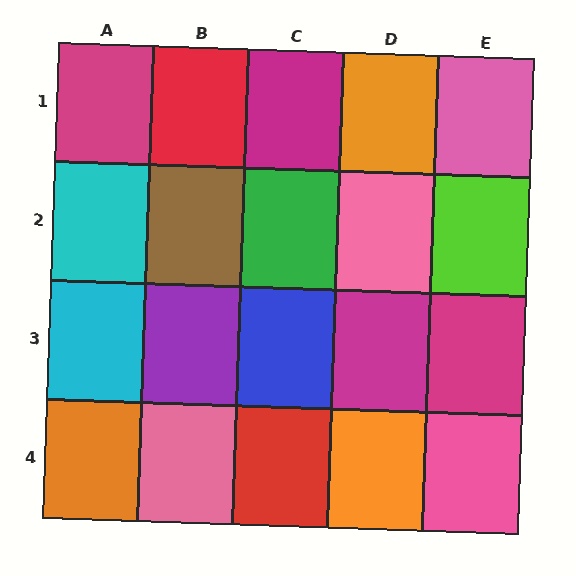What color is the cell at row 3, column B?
Purple.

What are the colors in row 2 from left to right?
Cyan, brown, green, pink, lime.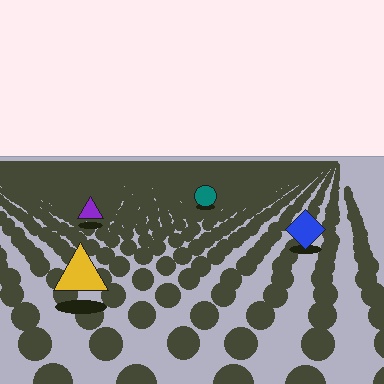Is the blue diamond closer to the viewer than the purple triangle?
Yes. The blue diamond is closer — you can tell from the texture gradient: the ground texture is coarser near it.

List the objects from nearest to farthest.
From nearest to farthest: the yellow triangle, the blue diamond, the purple triangle, the teal circle.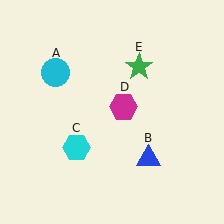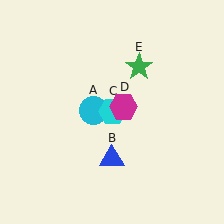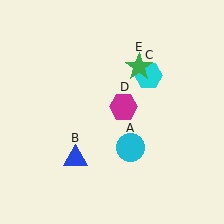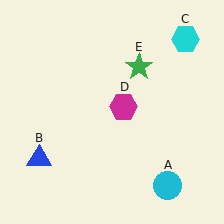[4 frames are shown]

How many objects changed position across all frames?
3 objects changed position: cyan circle (object A), blue triangle (object B), cyan hexagon (object C).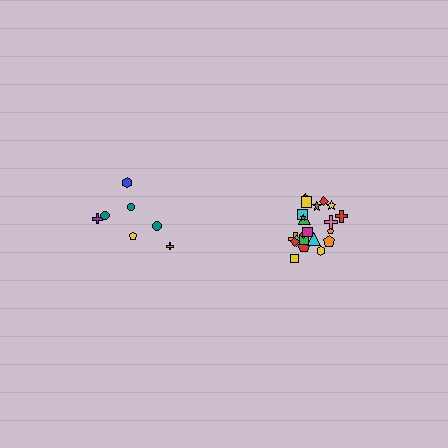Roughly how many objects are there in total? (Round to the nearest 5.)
Roughly 30 objects in total.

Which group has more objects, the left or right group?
The right group.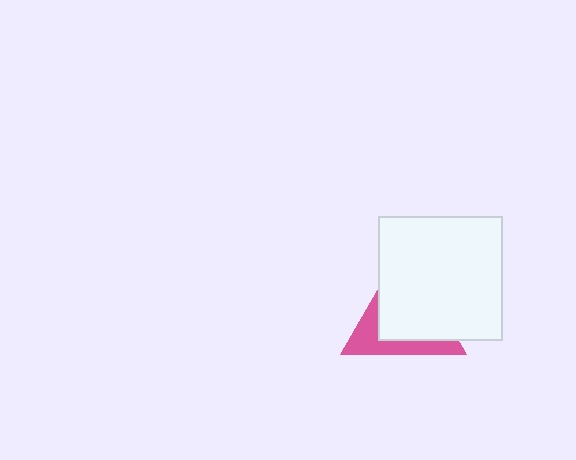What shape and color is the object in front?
The object in front is a white square.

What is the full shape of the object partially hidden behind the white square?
The partially hidden object is a pink triangle.